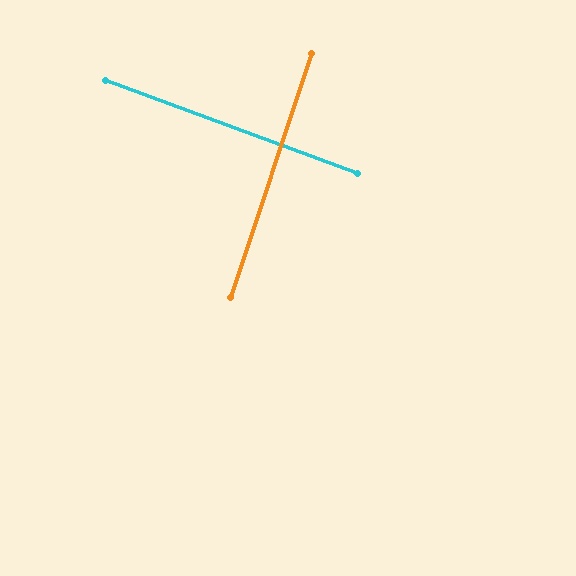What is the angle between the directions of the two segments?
Approximately 88 degrees.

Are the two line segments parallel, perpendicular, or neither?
Perpendicular — they meet at approximately 88°.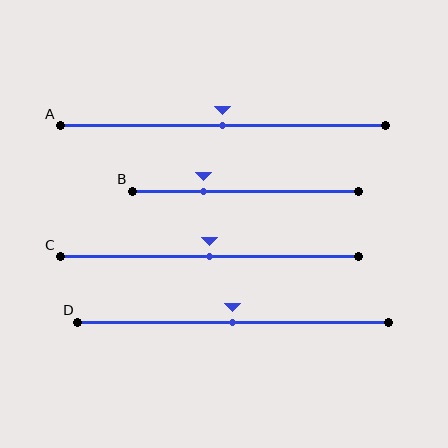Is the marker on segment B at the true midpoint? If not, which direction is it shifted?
No, the marker on segment B is shifted to the left by about 19% of the segment length.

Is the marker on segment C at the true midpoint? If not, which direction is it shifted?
Yes, the marker on segment C is at the true midpoint.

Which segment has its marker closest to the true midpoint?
Segment A has its marker closest to the true midpoint.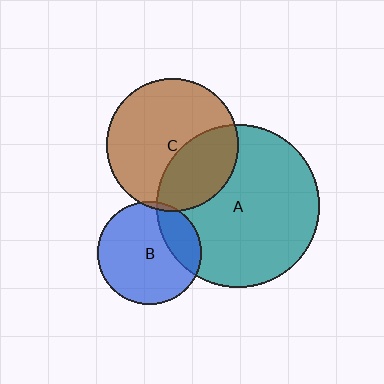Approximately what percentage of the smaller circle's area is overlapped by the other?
Approximately 35%.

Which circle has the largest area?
Circle A (teal).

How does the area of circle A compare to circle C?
Approximately 1.5 times.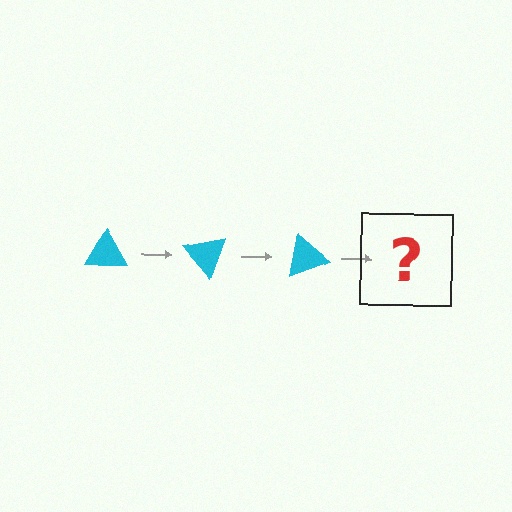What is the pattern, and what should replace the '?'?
The pattern is that the triangle rotates 50 degrees each step. The '?' should be a cyan triangle rotated 150 degrees.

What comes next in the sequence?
The next element should be a cyan triangle rotated 150 degrees.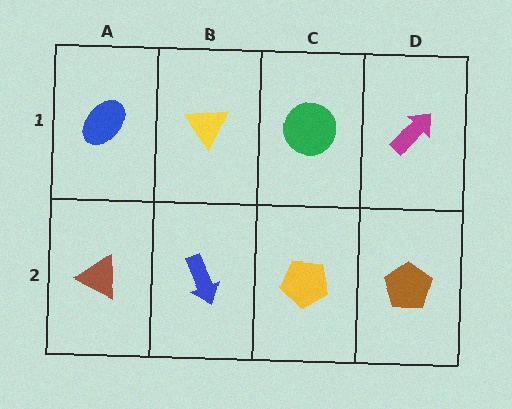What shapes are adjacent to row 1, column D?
A brown pentagon (row 2, column D), a green circle (row 1, column C).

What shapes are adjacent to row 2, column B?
A yellow triangle (row 1, column B), a brown triangle (row 2, column A), a yellow pentagon (row 2, column C).